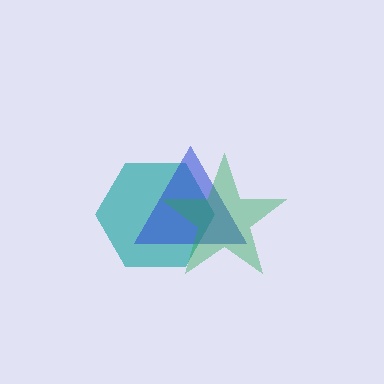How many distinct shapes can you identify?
There are 3 distinct shapes: a teal hexagon, a blue triangle, a green star.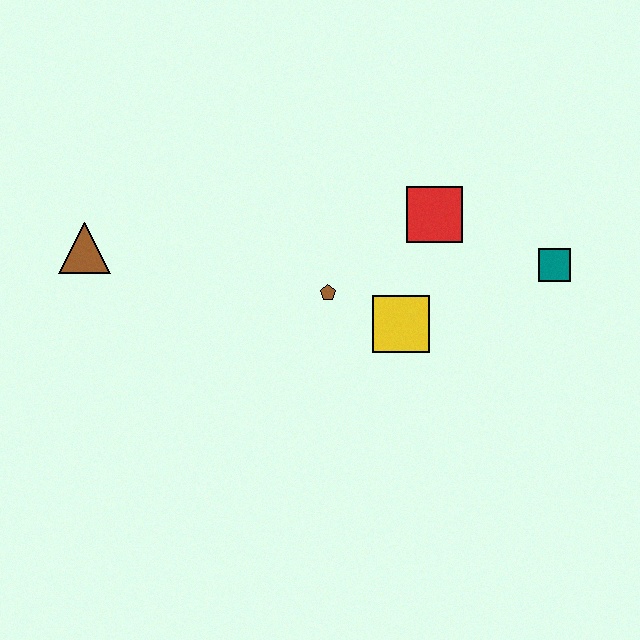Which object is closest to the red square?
The yellow square is closest to the red square.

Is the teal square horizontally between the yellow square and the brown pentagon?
No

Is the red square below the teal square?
No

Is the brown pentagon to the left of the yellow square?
Yes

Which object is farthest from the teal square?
The brown triangle is farthest from the teal square.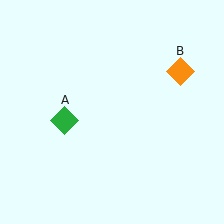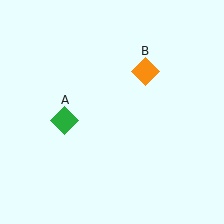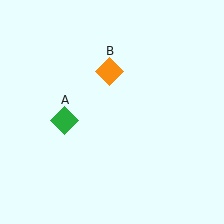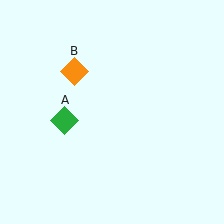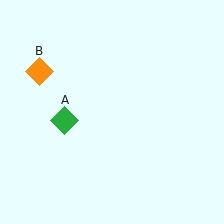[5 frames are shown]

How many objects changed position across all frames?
1 object changed position: orange diamond (object B).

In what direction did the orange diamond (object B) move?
The orange diamond (object B) moved left.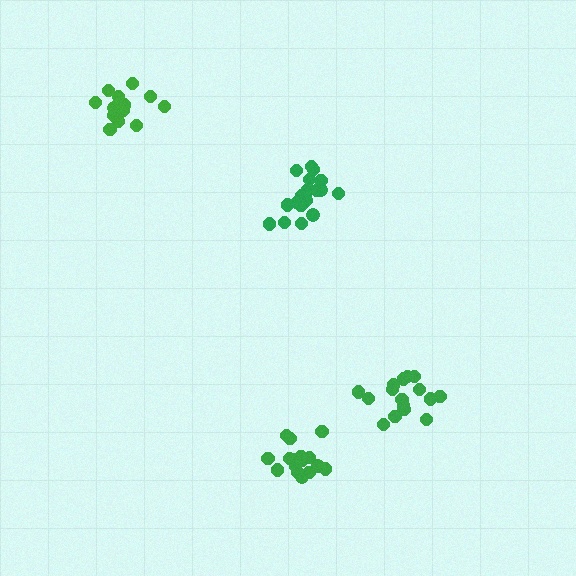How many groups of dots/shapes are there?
There are 4 groups.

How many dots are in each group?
Group 1: 16 dots, Group 2: 19 dots, Group 3: 17 dots, Group 4: 16 dots (68 total).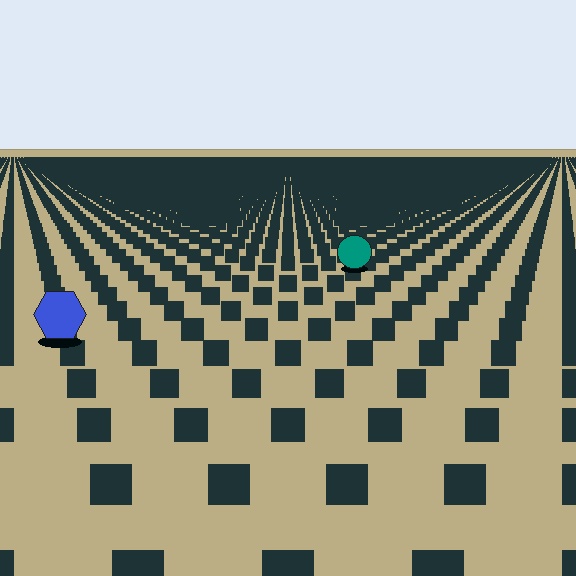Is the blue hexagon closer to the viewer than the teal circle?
Yes. The blue hexagon is closer — you can tell from the texture gradient: the ground texture is coarser near it.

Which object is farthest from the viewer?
The teal circle is farthest from the viewer. It appears smaller and the ground texture around it is denser.